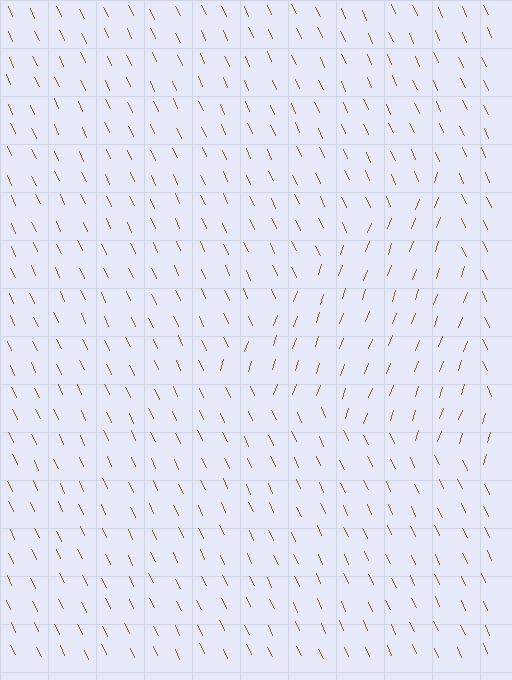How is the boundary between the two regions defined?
The boundary is defined purely by a change in line orientation (approximately 45 degrees difference). All lines are the same color and thickness.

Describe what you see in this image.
The image is filled with small brown line segments. A triangle region in the image has lines oriented differently from the surrounding lines, creating a visible texture boundary.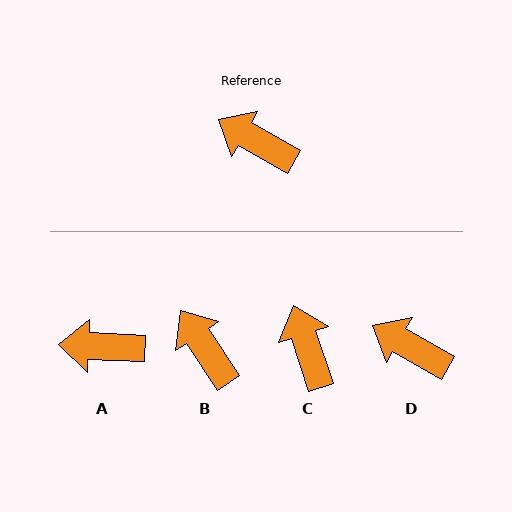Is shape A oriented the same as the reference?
No, it is off by about 27 degrees.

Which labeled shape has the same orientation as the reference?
D.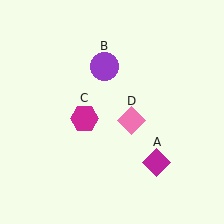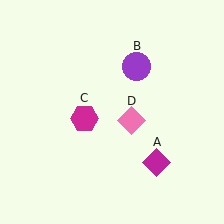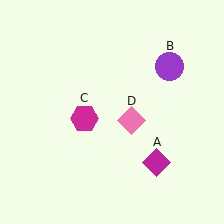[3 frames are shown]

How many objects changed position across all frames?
1 object changed position: purple circle (object B).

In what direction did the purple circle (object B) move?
The purple circle (object B) moved right.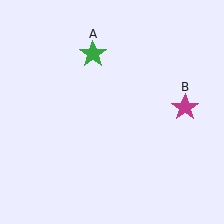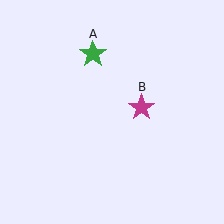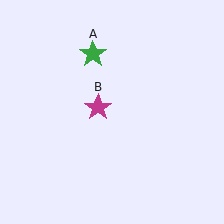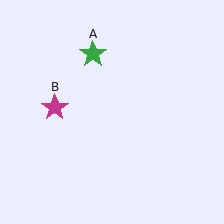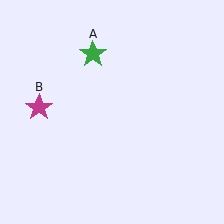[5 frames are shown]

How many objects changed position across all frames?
1 object changed position: magenta star (object B).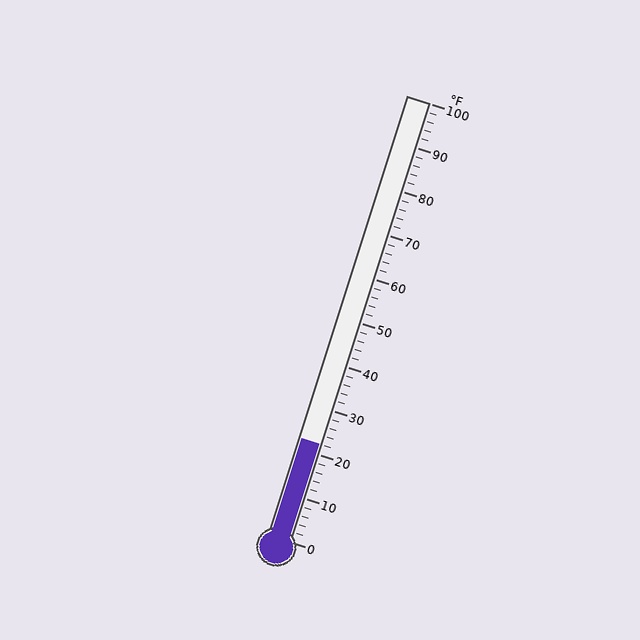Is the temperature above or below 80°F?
The temperature is below 80°F.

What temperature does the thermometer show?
The thermometer shows approximately 22°F.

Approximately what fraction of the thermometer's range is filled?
The thermometer is filled to approximately 20% of its range.